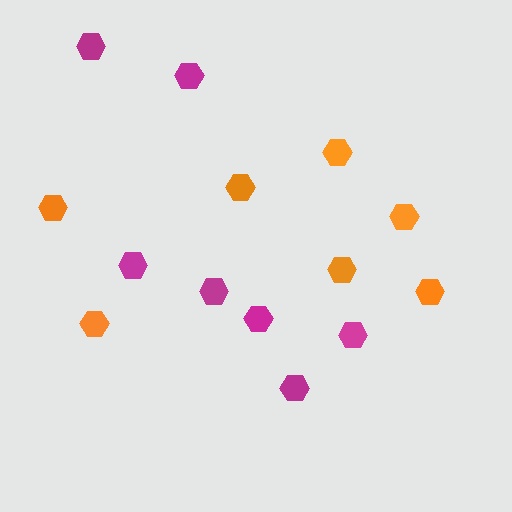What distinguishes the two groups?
There are 2 groups: one group of orange hexagons (7) and one group of magenta hexagons (7).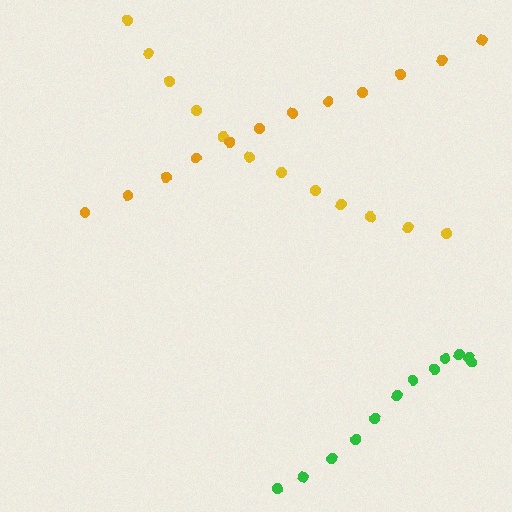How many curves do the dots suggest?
There are 3 distinct paths.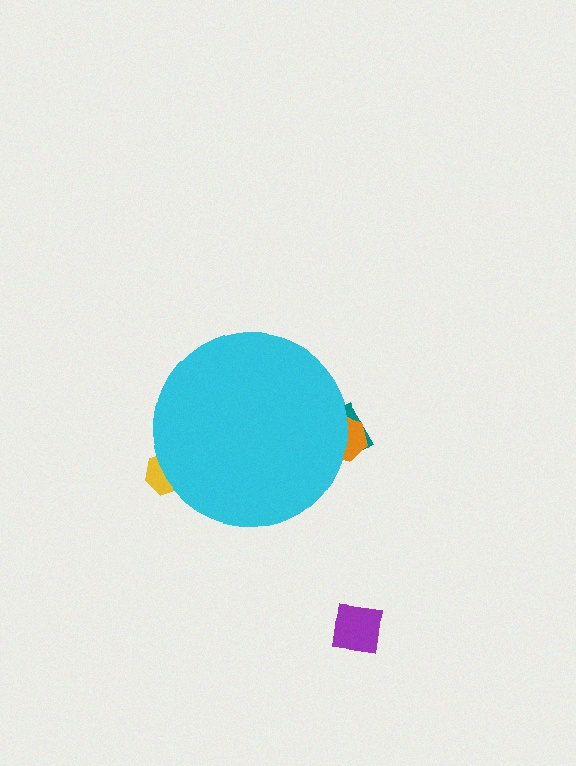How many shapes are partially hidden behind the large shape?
3 shapes are partially hidden.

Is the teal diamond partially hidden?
Yes, the teal diamond is partially hidden behind the cyan circle.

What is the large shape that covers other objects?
A cyan circle.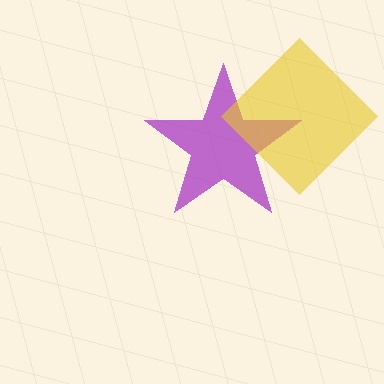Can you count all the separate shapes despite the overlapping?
Yes, there are 2 separate shapes.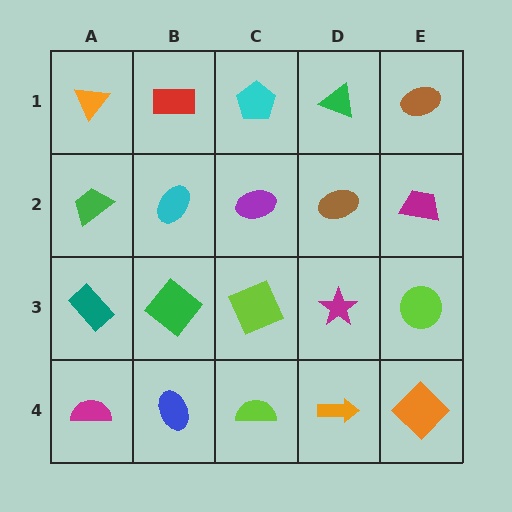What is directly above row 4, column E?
A lime circle.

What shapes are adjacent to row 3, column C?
A purple ellipse (row 2, column C), a lime semicircle (row 4, column C), a green diamond (row 3, column B), a magenta star (row 3, column D).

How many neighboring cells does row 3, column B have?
4.